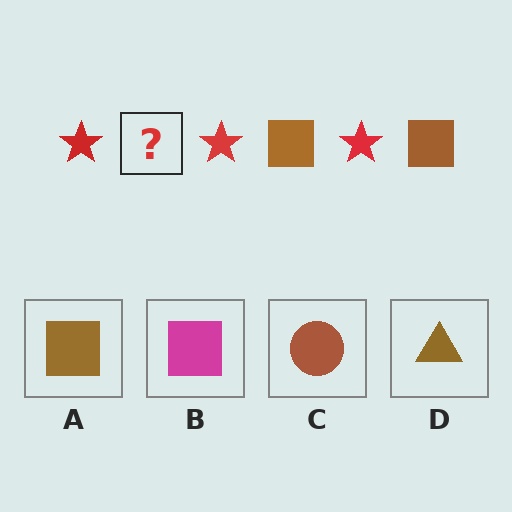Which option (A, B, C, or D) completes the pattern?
A.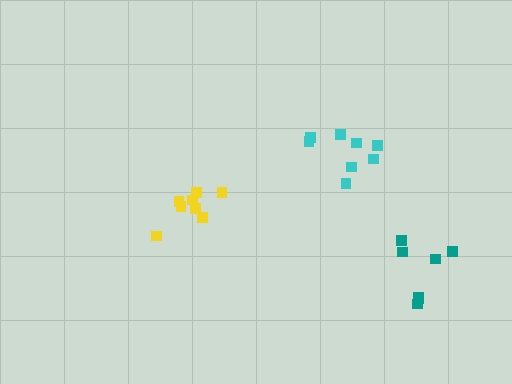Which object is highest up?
The cyan cluster is topmost.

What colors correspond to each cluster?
The clusters are colored: yellow, cyan, teal.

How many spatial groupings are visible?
There are 3 spatial groupings.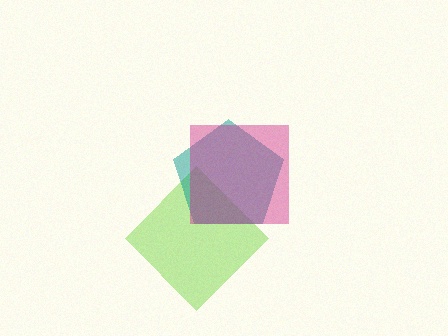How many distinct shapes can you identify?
There are 3 distinct shapes: a lime diamond, a teal pentagon, a magenta square.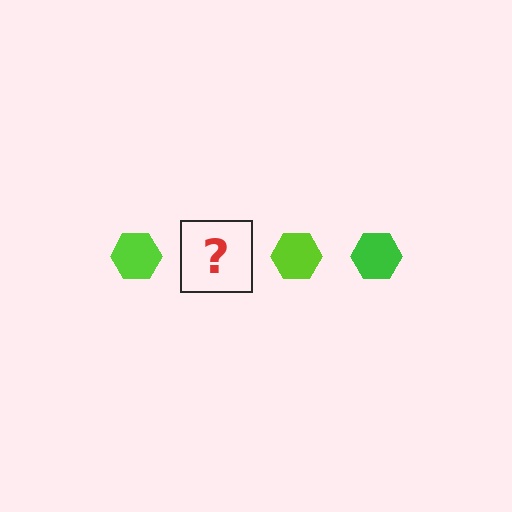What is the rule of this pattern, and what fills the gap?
The rule is that the pattern cycles through lime, green hexagons. The gap should be filled with a green hexagon.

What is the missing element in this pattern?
The missing element is a green hexagon.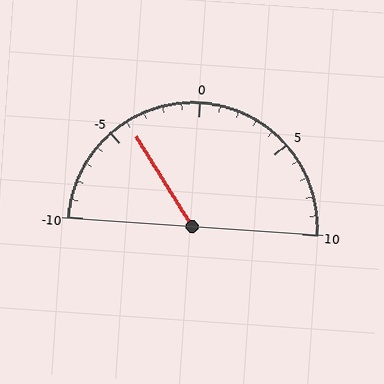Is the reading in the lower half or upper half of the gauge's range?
The reading is in the lower half of the range (-10 to 10).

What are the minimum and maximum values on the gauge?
The gauge ranges from -10 to 10.